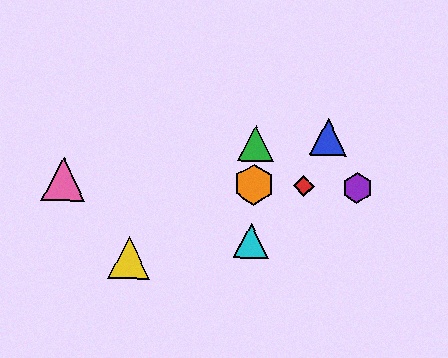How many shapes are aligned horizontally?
4 shapes (the red diamond, the purple hexagon, the orange hexagon, the pink triangle) are aligned horizontally.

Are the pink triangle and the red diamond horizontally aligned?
Yes, both are at y≈179.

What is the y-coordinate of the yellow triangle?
The yellow triangle is at y≈257.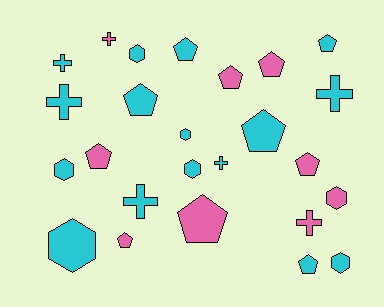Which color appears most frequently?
Cyan, with 16 objects.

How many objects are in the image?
There are 25 objects.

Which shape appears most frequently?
Pentagon, with 11 objects.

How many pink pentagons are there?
There are 6 pink pentagons.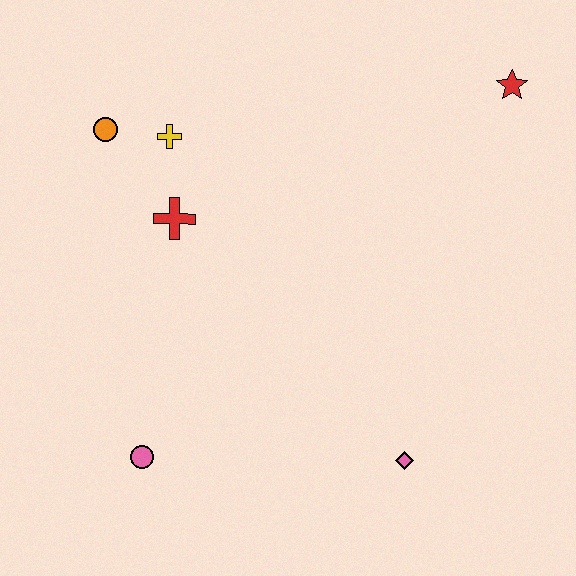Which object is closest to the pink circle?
The red cross is closest to the pink circle.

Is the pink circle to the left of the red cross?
Yes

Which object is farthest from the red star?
The pink circle is farthest from the red star.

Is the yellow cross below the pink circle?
No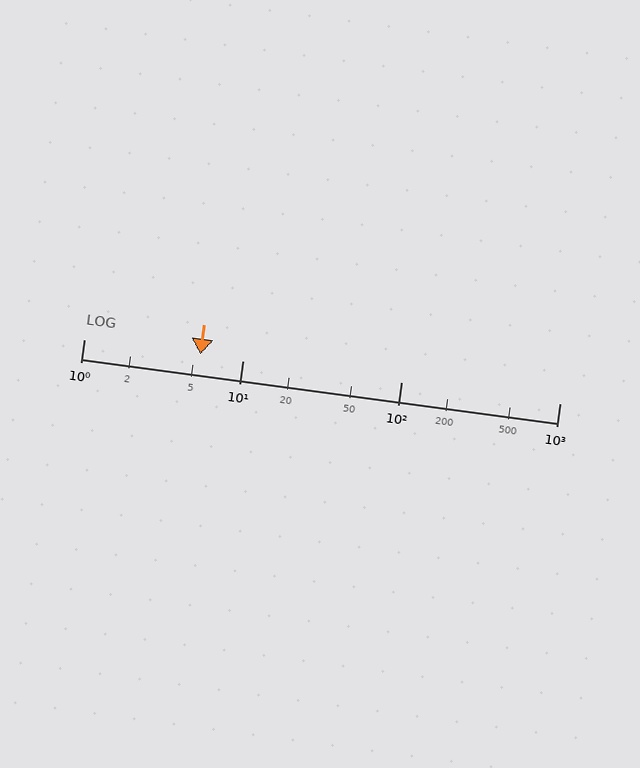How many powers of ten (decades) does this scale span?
The scale spans 3 decades, from 1 to 1000.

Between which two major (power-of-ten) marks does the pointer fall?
The pointer is between 1 and 10.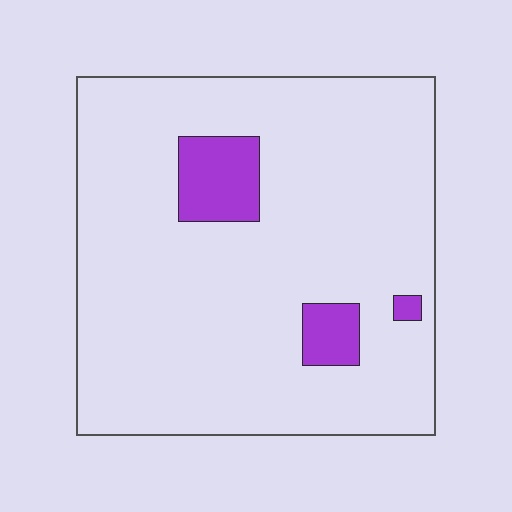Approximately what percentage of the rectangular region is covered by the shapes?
Approximately 10%.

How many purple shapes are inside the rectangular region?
3.